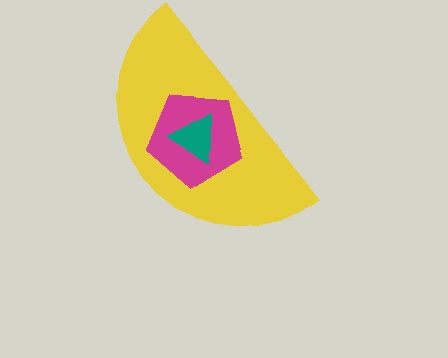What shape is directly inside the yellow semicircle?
The magenta pentagon.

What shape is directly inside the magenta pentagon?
The teal triangle.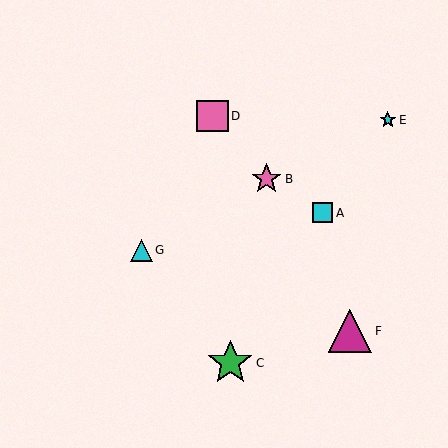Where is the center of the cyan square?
The center of the cyan square is at (323, 213).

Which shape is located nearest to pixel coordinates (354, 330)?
The magenta triangle (labeled F) at (350, 331) is nearest to that location.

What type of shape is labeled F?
Shape F is a magenta triangle.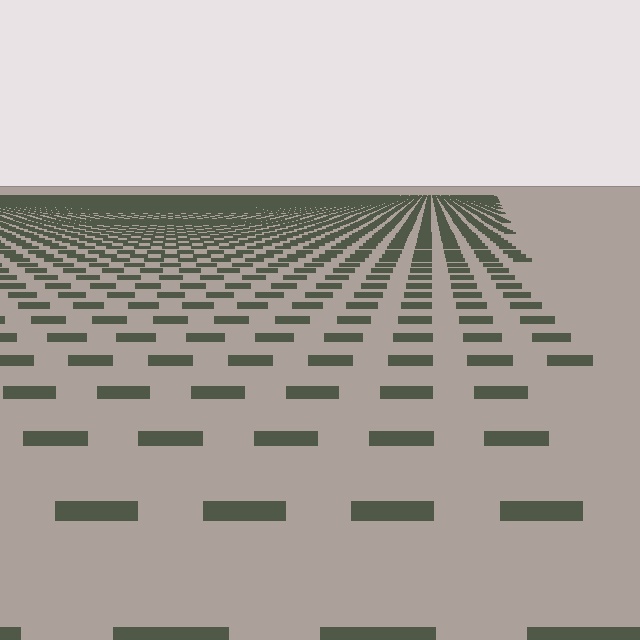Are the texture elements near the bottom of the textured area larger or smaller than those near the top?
Larger. Near the bottom, elements are closer to the viewer and appear at a bigger on-screen size.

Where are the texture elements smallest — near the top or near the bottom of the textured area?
Near the top.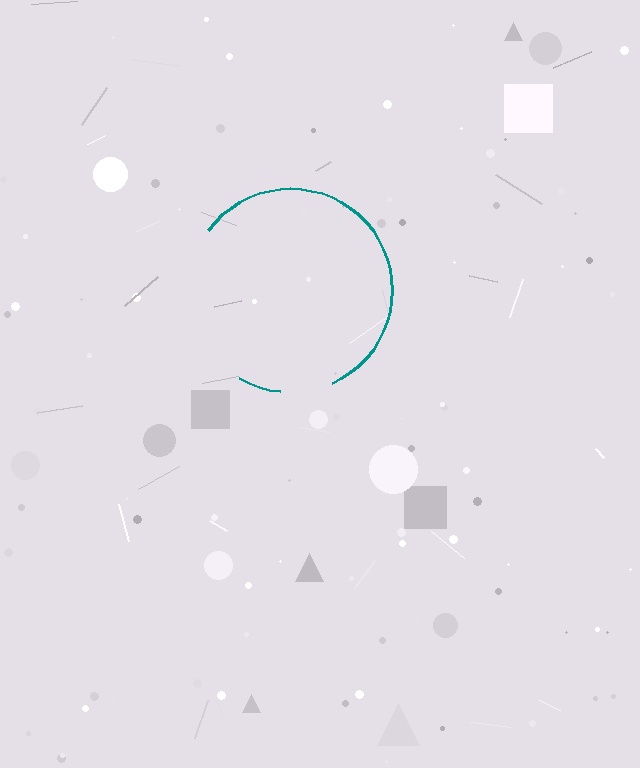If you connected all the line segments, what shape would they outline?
They would outline a circle.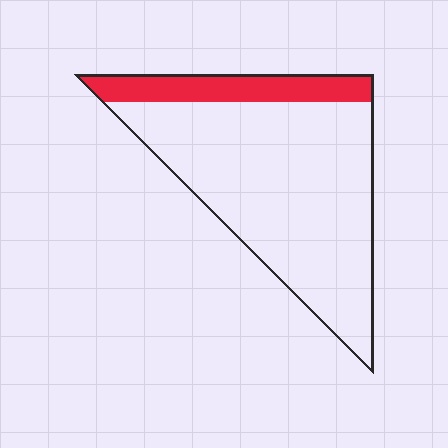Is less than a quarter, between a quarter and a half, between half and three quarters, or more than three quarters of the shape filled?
Less than a quarter.